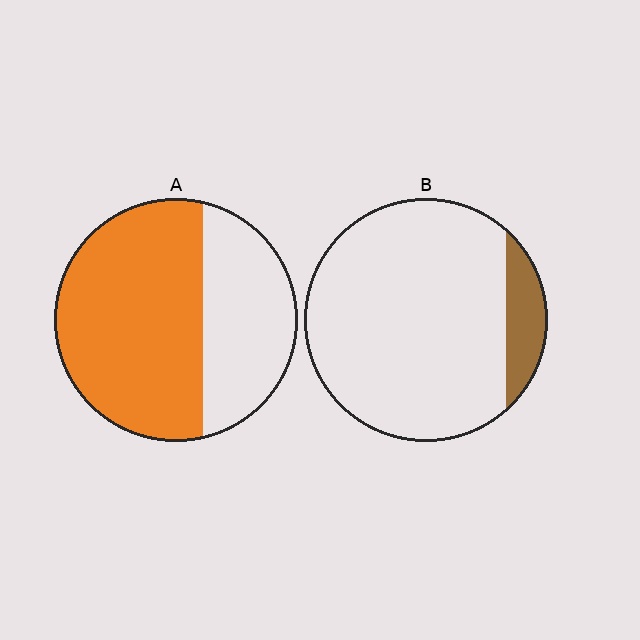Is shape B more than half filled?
No.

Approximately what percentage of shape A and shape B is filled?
A is approximately 65% and B is approximately 10%.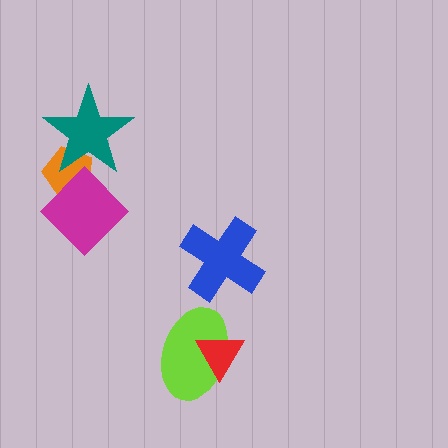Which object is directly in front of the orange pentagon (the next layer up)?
The teal star is directly in front of the orange pentagon.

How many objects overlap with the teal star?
2 objects overlap with the teal star.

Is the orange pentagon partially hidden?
Yes, it is partially covered by another shape.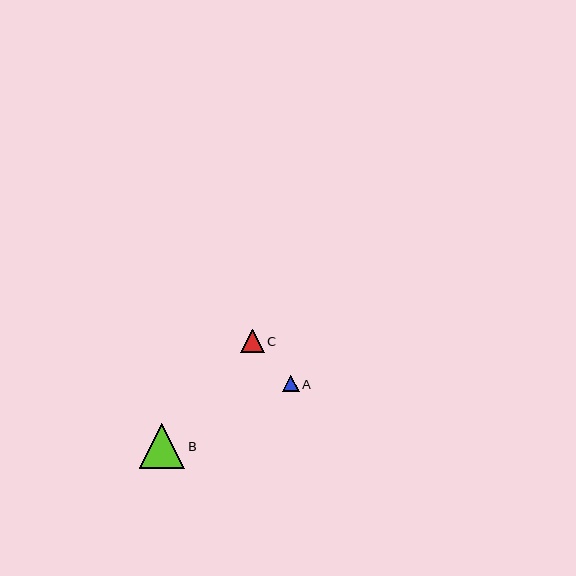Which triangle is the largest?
Triangle B is the largest with a size of approximately 45 pixels.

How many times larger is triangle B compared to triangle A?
Triangle B is approximately 2.7 times the size of triangle A.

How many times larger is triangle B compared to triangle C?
Triangle B is approximately 1.9 times the size of triangle C.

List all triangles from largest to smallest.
From largest to smallest: B, C, A.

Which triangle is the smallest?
Triangle A is the smallest with a size of approximately 17 pixels.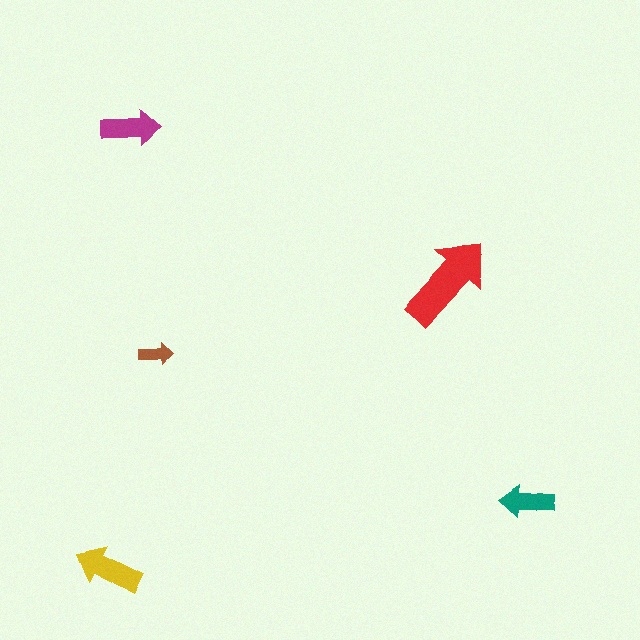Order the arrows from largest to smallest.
the red one, the yellow one, the magenta one, the teal one, the brown one.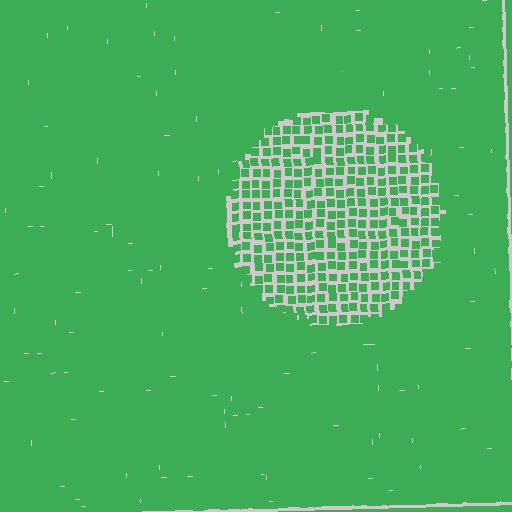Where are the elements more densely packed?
The elements are more densely packed outside the circle boundary.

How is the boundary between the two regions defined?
The boundary is defined by a change in element density (approximately 2.5x ratio). All elements are the same color, size, and shape.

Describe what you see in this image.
The image contains small green elements arranged at two different densities. A circle-shaped region is visible where the elements are less densely packed than the surrounding area.